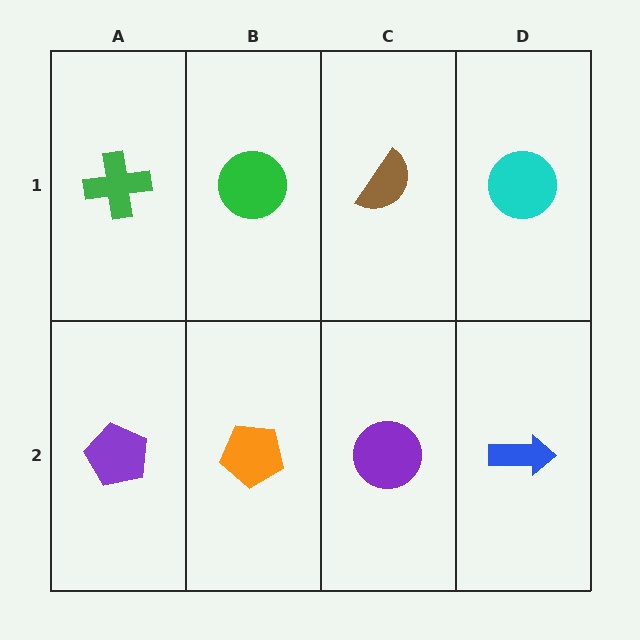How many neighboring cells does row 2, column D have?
2.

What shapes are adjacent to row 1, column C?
A purple circle (row 2, column C), a green circle (row 1, column B), a cyan circle (row 1, column D).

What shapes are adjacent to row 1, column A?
A purple pentagon (row 2, column A), a green circle (row 1, column B).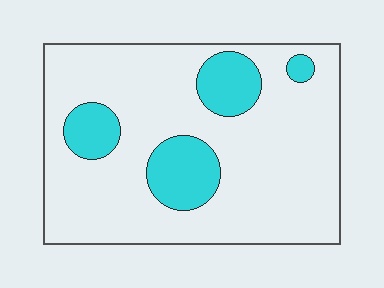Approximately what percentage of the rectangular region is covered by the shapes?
Approximately 20%.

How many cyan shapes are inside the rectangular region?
4.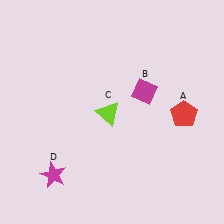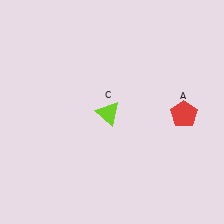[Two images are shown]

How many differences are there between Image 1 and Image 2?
There are 2 differences between the two images.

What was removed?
The magenta star (D), the magenta diamond (B) were removed in Image 2.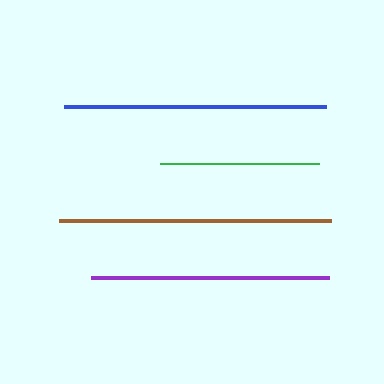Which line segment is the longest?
The brown line is the longest at approximately 272 pixels.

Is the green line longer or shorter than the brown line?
The brown line is longer than the green line.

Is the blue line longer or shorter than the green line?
The blue line is longer than the green line.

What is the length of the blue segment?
The blue segment is approximately 262 pixels long.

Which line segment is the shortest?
The green line is the shortest at approximately 160 pixels.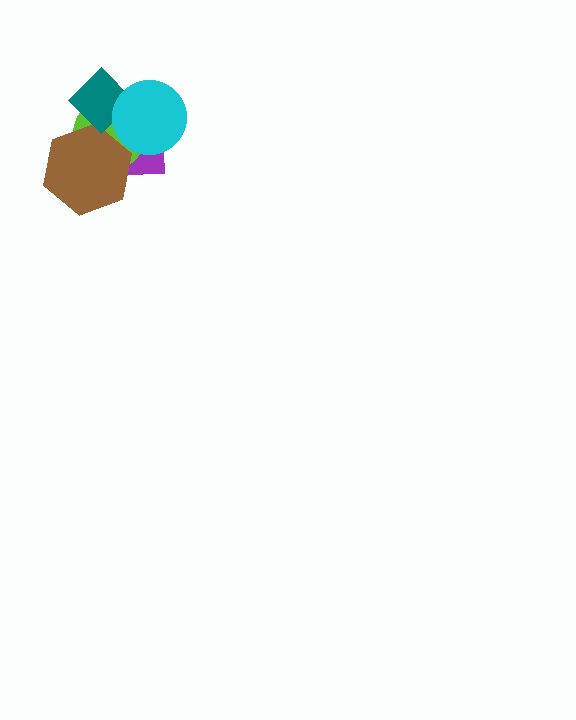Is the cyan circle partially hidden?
No, no other shape covers it.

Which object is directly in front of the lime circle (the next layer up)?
The brown hexagon is directly in front of the lime circle.